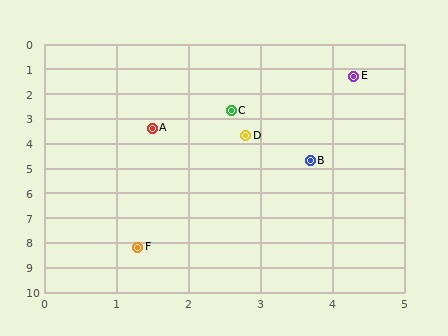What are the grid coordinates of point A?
Point A is at approximately (1.5, 3.4).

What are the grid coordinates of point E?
Point E is at approximately (4.3, 1.3).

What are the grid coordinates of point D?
Point D is at approximately (2.8, 3.7).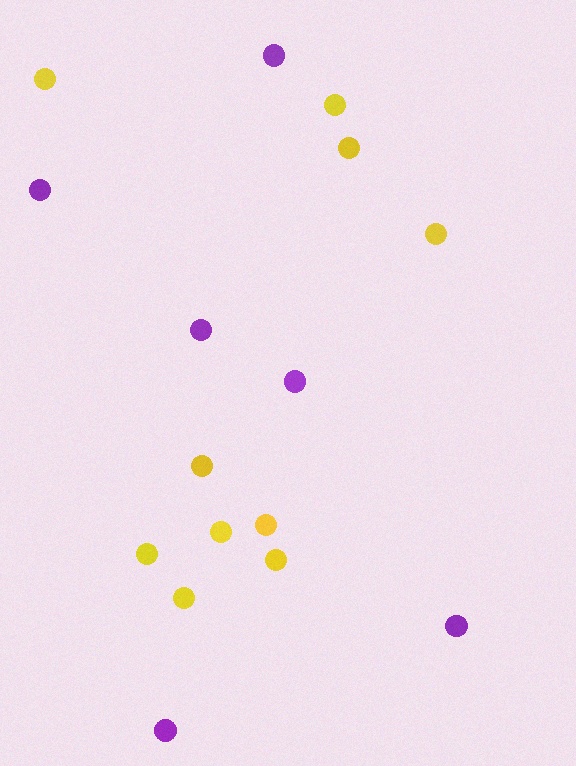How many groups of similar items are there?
There are 2 groups: one group of yellow circles (10) and one group of purple circles (6).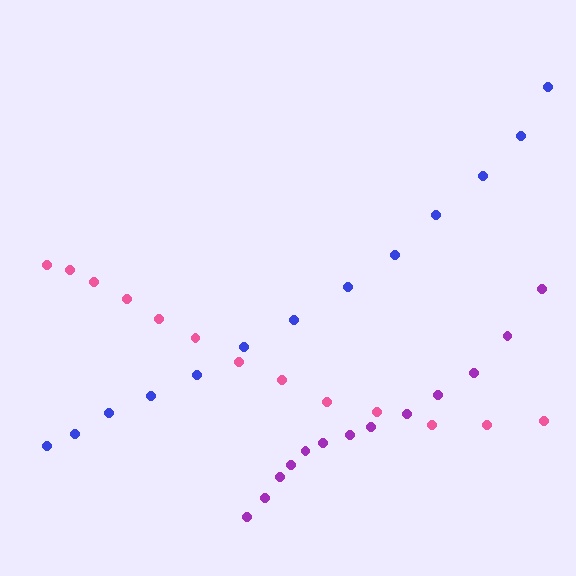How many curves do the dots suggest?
There are 3 distinct paths.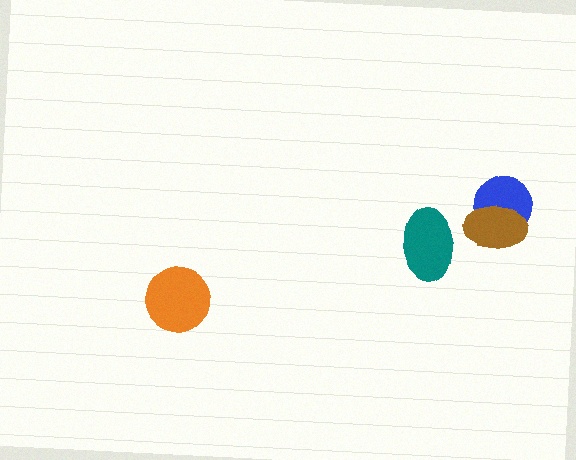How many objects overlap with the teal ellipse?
0 objects overlap with the teal ellipse.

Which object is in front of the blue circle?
The brown ellipse is in front of the blue circle.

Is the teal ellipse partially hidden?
No, no other shape covers it.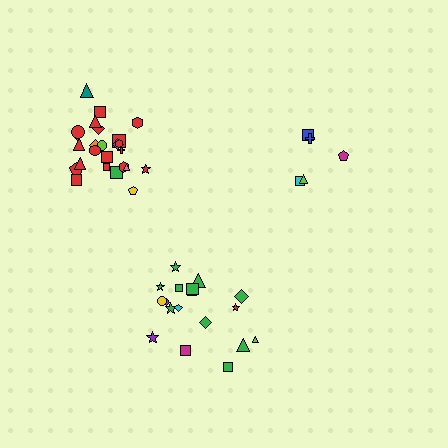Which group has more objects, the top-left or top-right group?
The top-left group.